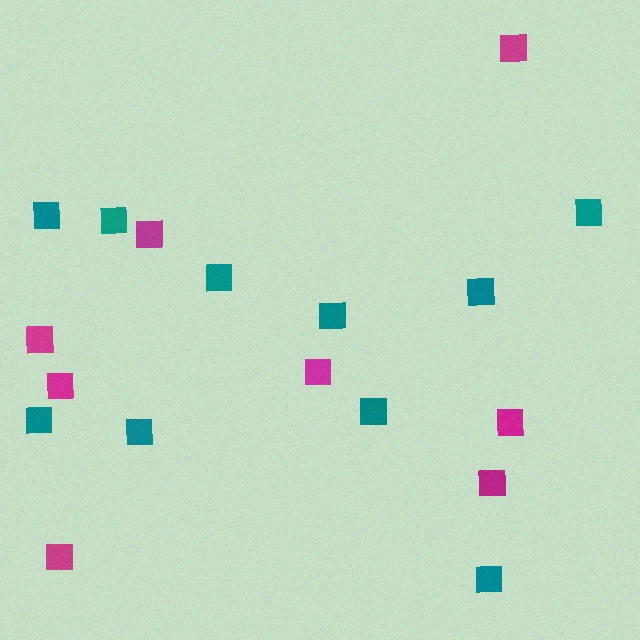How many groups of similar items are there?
There are 2 groups: one group of teal squares (10) and one group of magenta squares (8).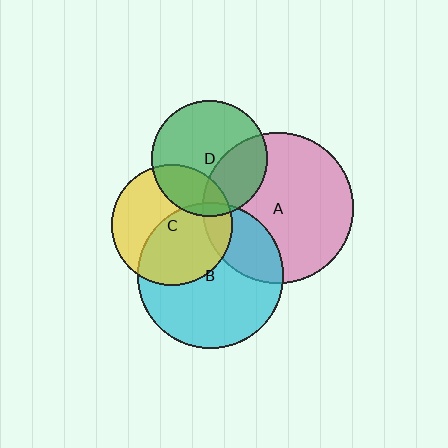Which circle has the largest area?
Circle A (pink).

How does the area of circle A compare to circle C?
Approximately 1.6 times.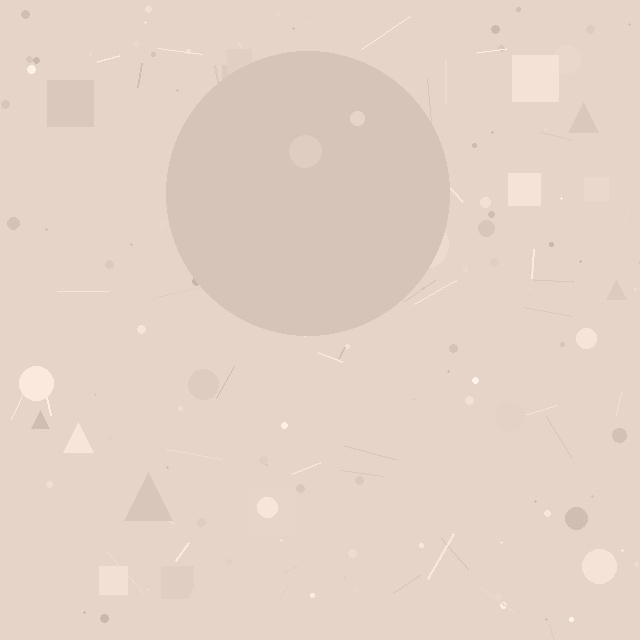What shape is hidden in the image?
A circle is hidden in the image.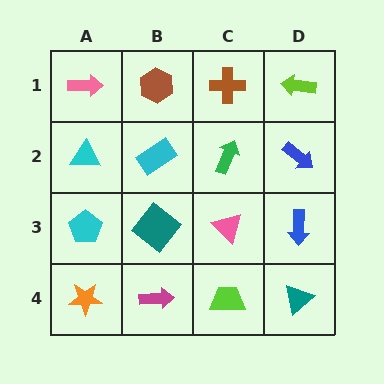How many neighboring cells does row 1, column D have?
2.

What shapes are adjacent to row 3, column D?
A blue arrow (row 2, column D), a teal triangle (row 4, column D), a pink triangle (row 3, column C).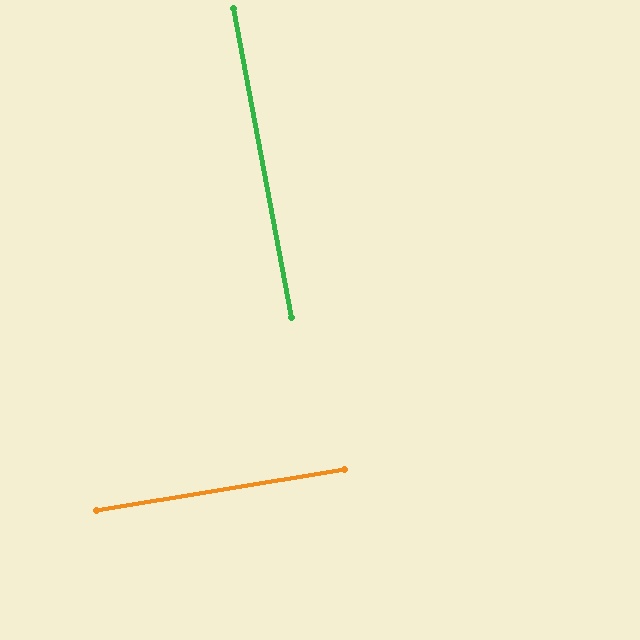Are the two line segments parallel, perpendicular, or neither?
Perpendicular — they meet at approximately 89°.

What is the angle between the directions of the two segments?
Approximately 89 degrees.